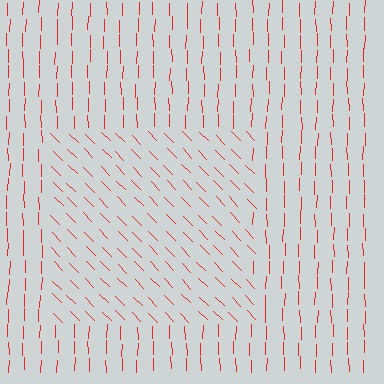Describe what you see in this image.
The image is filled with small red line segments. A rectangle region in the image has lines oriented differently from the surrounding lines, creating a visible texture boundary.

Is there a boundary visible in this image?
Yes, there is a texture boundary formed by a change in line orientation.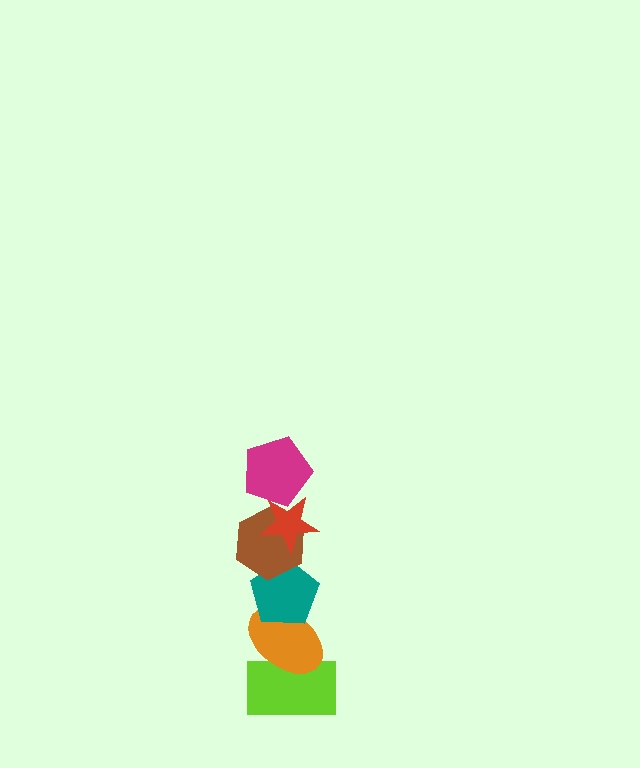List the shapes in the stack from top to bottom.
From top to bottom: the magenta pentagon, the red star, the brown hexagon, the teal pentagon, the orange ellipse, the lime rectangle.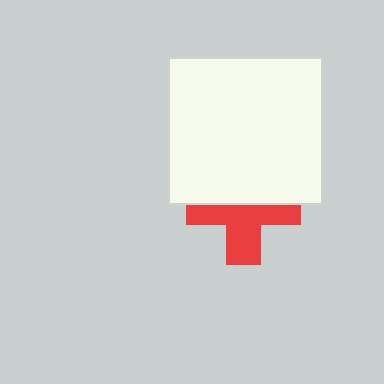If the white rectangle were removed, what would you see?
You would see the complete red cross.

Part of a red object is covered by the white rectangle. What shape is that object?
It is a cross.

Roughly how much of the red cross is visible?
About half of it is visible (roughly 53%).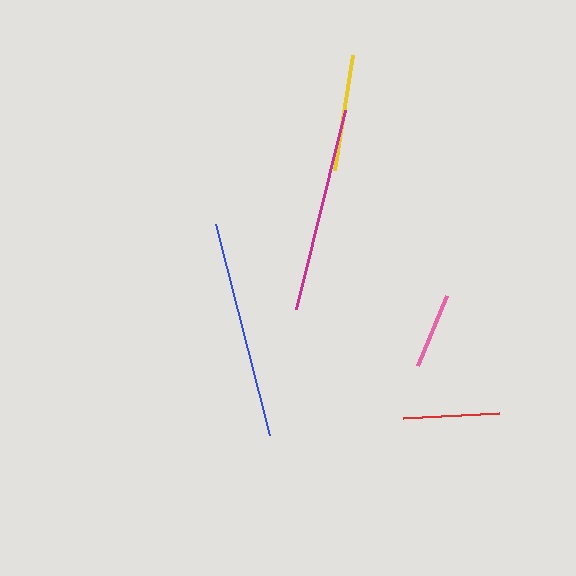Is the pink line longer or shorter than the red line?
The red line is longer than the pink line.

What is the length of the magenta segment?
The magenta segment is approximately 205 pixels long.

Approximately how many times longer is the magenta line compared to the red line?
The magenta line is approximately 2.1 times the length of the red line.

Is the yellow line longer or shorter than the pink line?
The yellow line is longer than the pink line.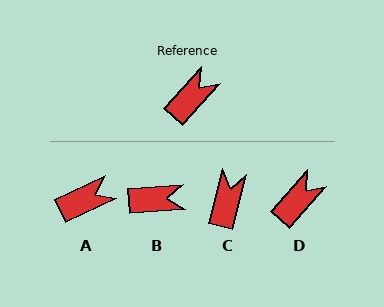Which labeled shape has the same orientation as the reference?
D.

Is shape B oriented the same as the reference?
No, it is off by about 44 degrees.